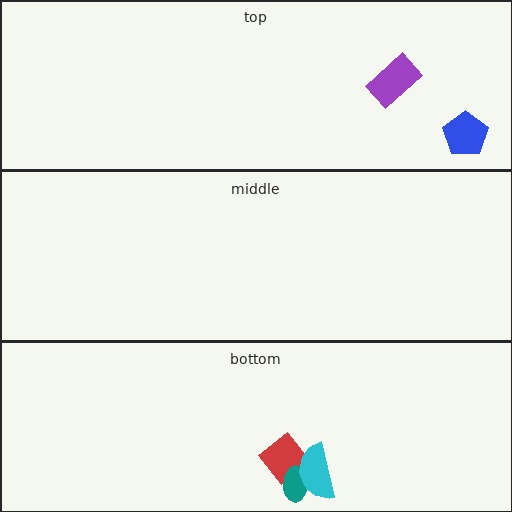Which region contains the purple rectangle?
The top region.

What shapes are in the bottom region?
The red diamond, the teal ellipse, the cyan semicircle.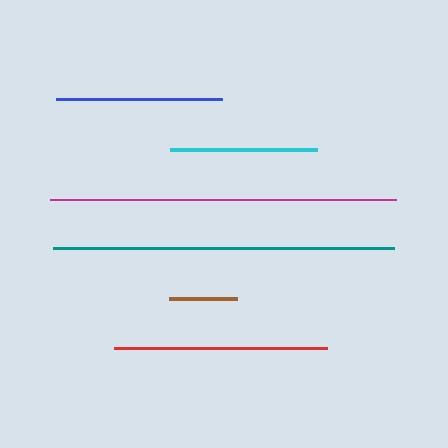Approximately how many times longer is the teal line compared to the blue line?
The teal line is approximately 2.1 times the length of the blue line.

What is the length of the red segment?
The red segment is approximately 212 pixels long.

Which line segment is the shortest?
The brown line is the shortest at approximately 68 pixels.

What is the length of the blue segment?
The blue segment is approximately 166 pixels long.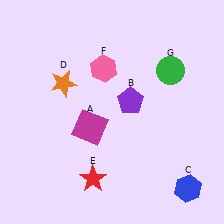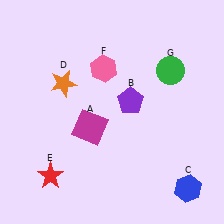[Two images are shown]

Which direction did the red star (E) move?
The red star (E) moved left.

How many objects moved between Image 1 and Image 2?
1 object moved between the two images.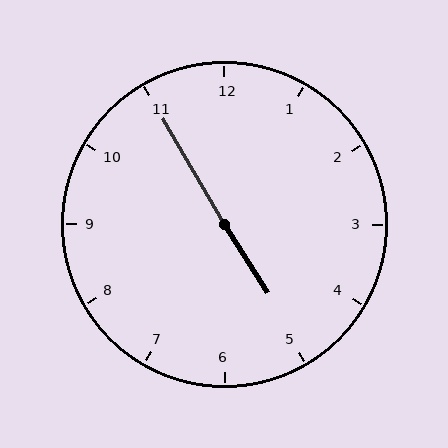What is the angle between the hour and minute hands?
Approximately 178 degrees.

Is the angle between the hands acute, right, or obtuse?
It is obtuse.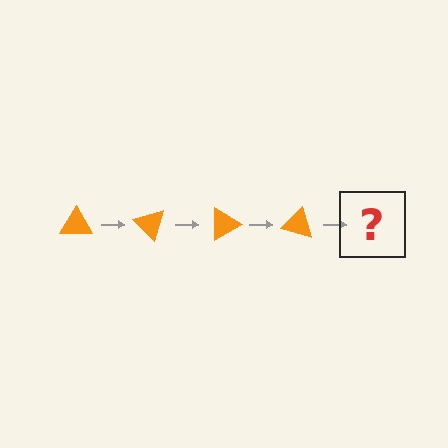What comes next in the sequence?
The next element should be an orange triangle rotated 180 degrees.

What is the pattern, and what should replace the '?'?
The pattern is that the triangle rotates 45 degrees each step. The '?' should be an orange triangle rotated 180 degrees.